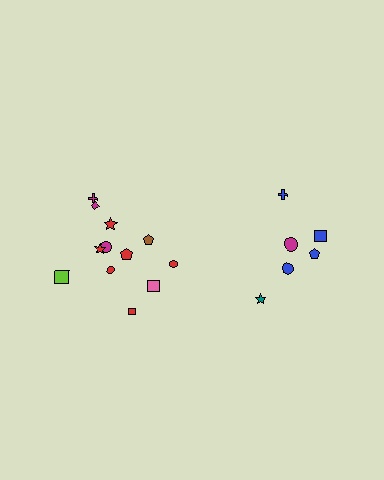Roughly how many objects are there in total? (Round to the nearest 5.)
Roughly 20 objects in total.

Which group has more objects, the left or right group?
The left group.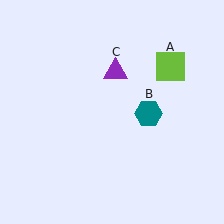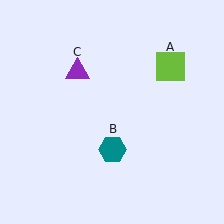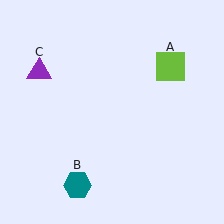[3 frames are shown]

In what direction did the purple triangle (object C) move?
The purple triangle (object C) moved left.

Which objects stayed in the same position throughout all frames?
Lime square (object A) remained stationary.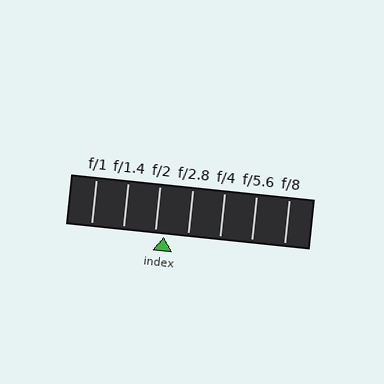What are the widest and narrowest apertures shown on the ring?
The widest aperture shown is f/1 and the narrowest is f/8.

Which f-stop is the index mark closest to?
The index mark is closest to f/2.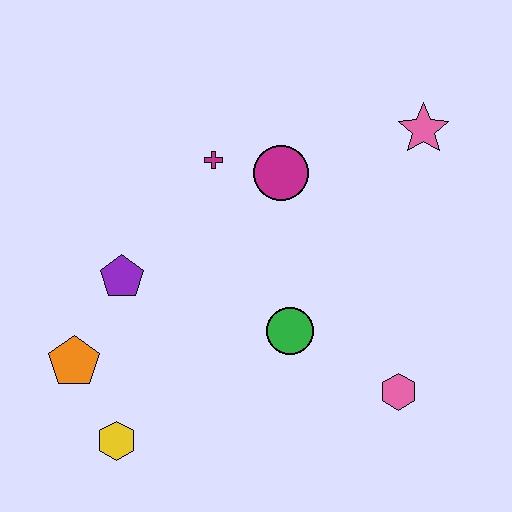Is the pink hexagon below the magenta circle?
Yes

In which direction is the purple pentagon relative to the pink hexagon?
The purple pentagon is to the left of the pink hexagon.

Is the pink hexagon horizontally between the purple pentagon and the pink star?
Yes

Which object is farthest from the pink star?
The yellow hexagon is farthest from the pink star.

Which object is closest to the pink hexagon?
The green circle is closest to the pink hexagon.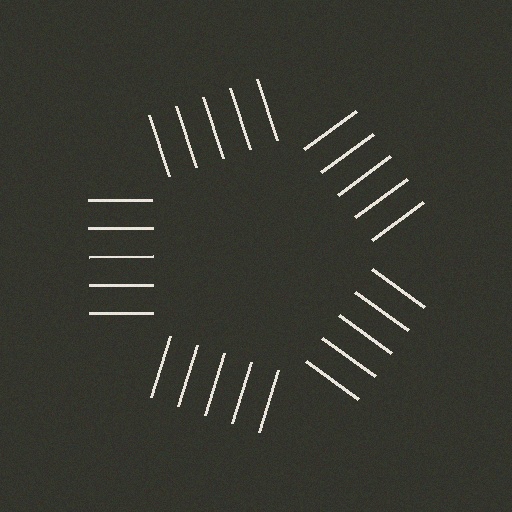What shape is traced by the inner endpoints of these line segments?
An illusory pentagon — the line segments terminate on its edges but no continuous stroke is drawn.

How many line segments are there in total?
25 — 5 along each of the 5 edges.